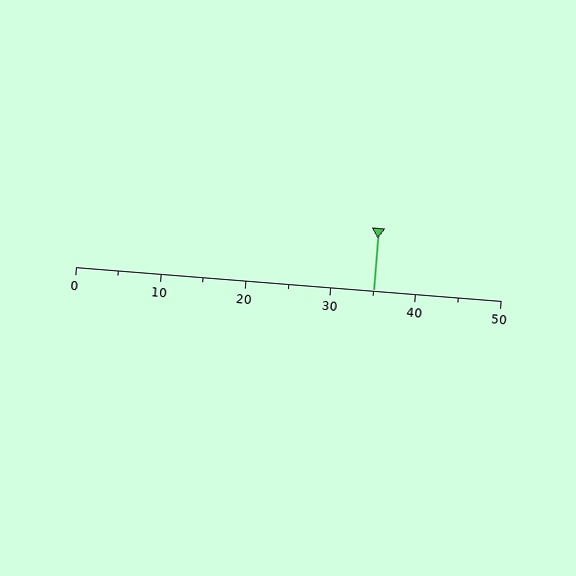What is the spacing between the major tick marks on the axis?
The major ticks are spaced 10 apart.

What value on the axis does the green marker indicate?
The marker indicates approximately 35.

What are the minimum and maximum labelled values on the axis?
The axis runs from 0 to 50.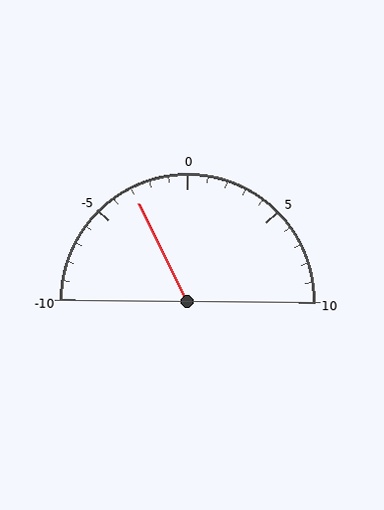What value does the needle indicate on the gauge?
The needle indicates approximately -3.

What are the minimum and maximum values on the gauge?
The gauge ranges from -10 to 10.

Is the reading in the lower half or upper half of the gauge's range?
The reading is in the lower half of the range (-10 to 10).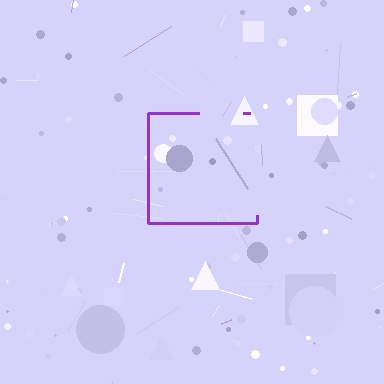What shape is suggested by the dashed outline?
The dashed outline suggests a square.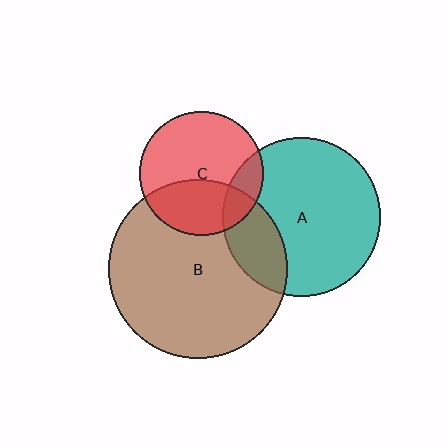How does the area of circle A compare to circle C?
Approximately 1.6 times.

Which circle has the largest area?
Circle B (brown).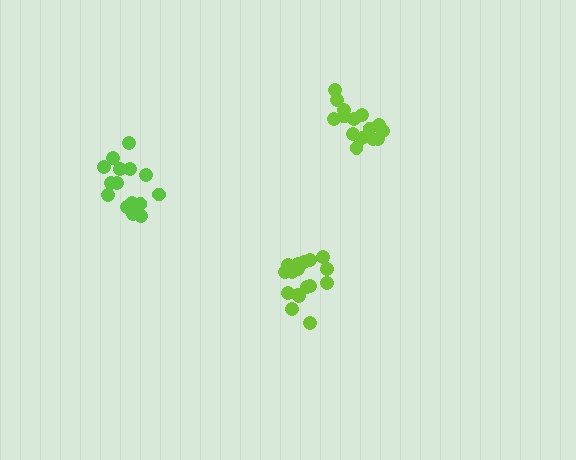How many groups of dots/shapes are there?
There are 3 groups.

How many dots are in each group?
Group 1: 15 dots, Group 2: 17 dots, Group 3: 15 dots (47 total).